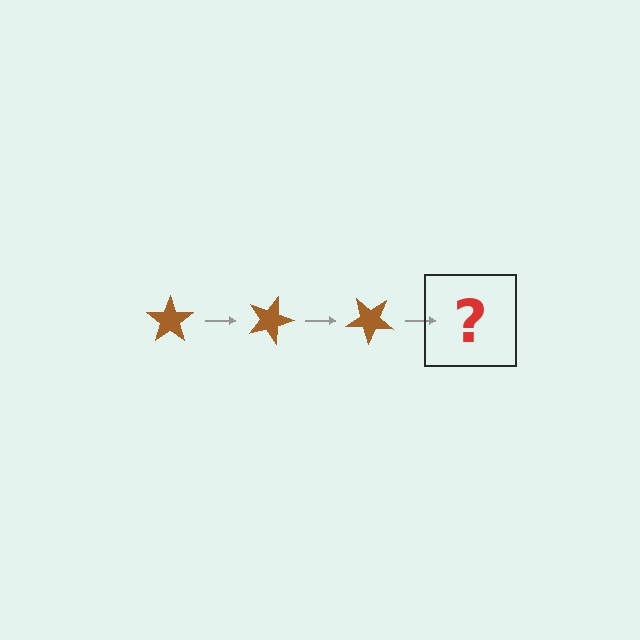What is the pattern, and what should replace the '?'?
The pattern is that the star rotates 20 degrees each step. The '?' should be a brown star rotated 60 degrees.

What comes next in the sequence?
The next element should be a brown star rotated 60 degrees.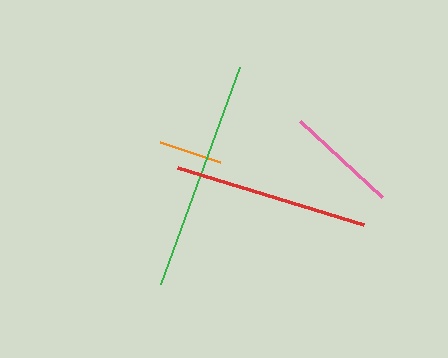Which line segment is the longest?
The green line is the longest at approximately 231 pixels.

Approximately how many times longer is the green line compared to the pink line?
The green line is approximately 2.1 times the length of the pink line.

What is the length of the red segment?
The red segment is approximately 195 pixels long.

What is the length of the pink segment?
The pink segment is approximately 111 pixels long.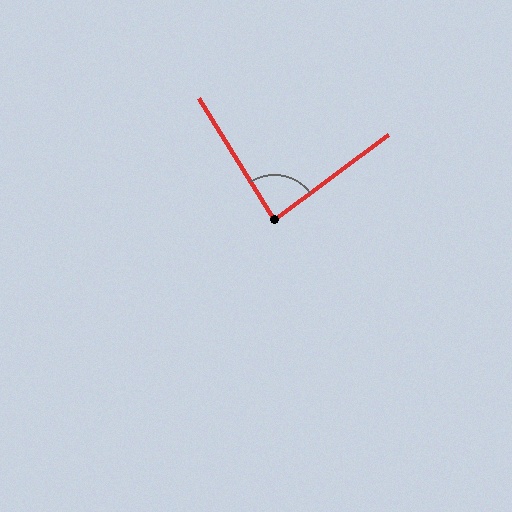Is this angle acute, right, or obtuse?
It is approximately a right angle.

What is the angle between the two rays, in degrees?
Approximately 85 degrees.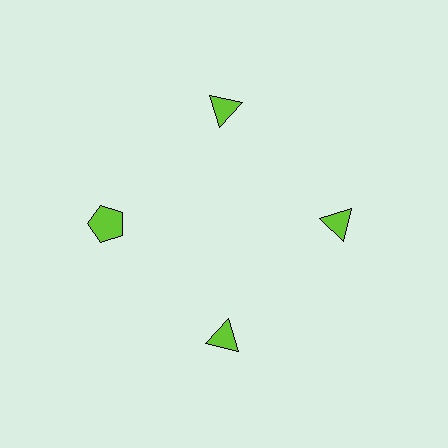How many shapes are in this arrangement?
There are 4 shapes arranged in a ring pattern.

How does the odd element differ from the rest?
It has a different shape: pentagon instead of triangle.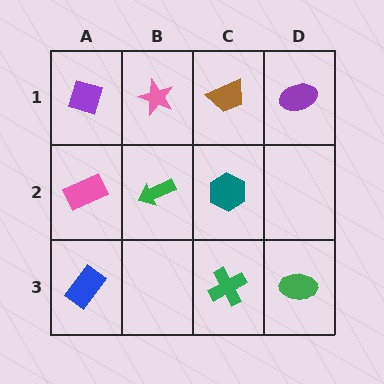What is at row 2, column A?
A pink rectangle.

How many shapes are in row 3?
3 shapes.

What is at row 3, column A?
A blue rectangle.